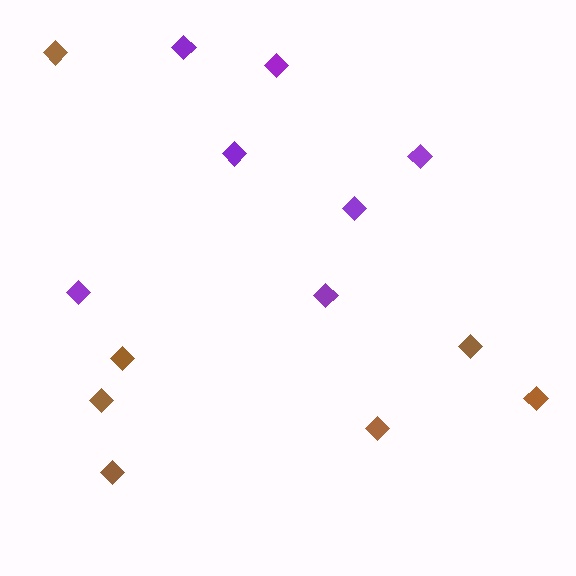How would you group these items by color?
There are 2 groups: one group of purple diamonds (7) and one group of brown diamonds (7).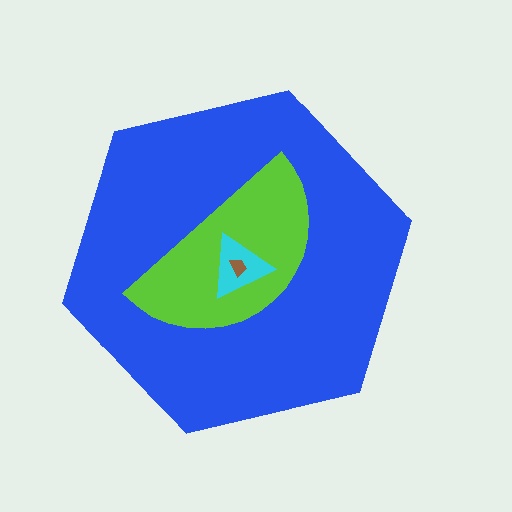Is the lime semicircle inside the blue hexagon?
Yes.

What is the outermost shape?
The blue hexagon.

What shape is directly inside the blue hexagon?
The lime semicircle.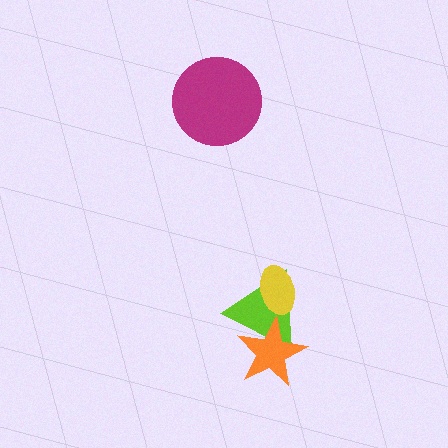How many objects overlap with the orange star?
1 object overlaps with the orange star.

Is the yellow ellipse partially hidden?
No, no other shape covers it.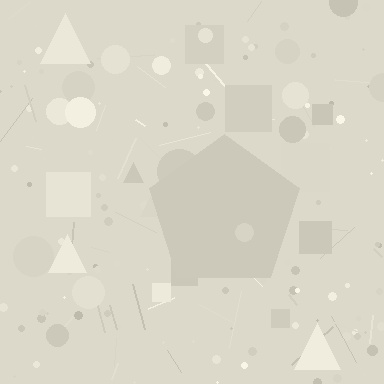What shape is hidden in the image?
A pentagon is hidden in the image.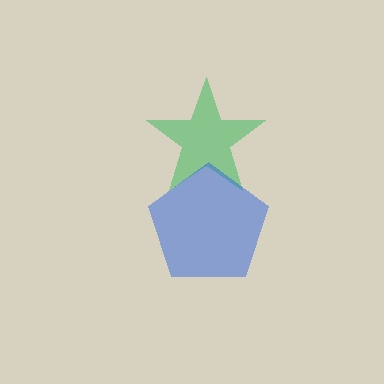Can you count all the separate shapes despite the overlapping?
Yes, there are 2 separate shapes.